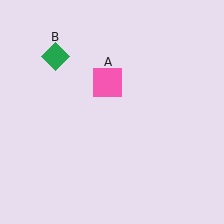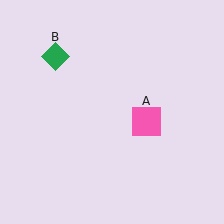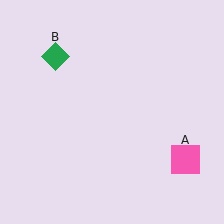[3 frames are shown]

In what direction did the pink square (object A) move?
The pink square (object A) moved down and to the right.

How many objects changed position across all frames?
1 object changed position: pink square (object A).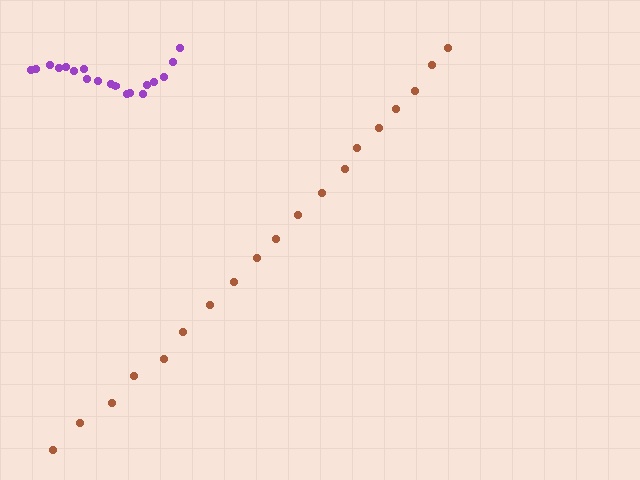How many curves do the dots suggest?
There are 2 distinct paths.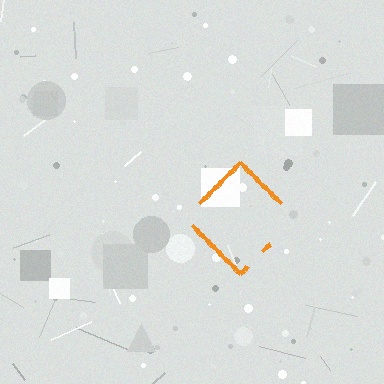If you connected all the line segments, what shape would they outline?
They would outline a diamond.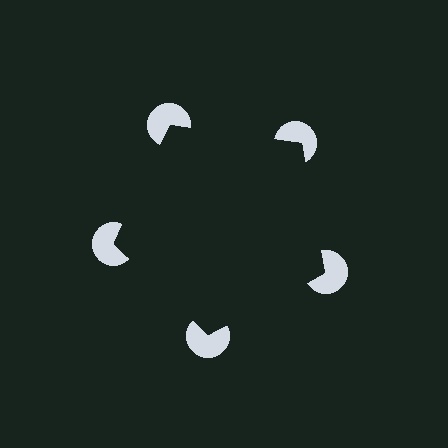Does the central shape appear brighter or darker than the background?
It typically appears slightly darker than the background, even though no actual brightness change is drawn.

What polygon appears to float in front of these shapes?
An illusory pentagon — its edges are inferred from the aligned wedge cuts in the pac-man discs, not physically drawn.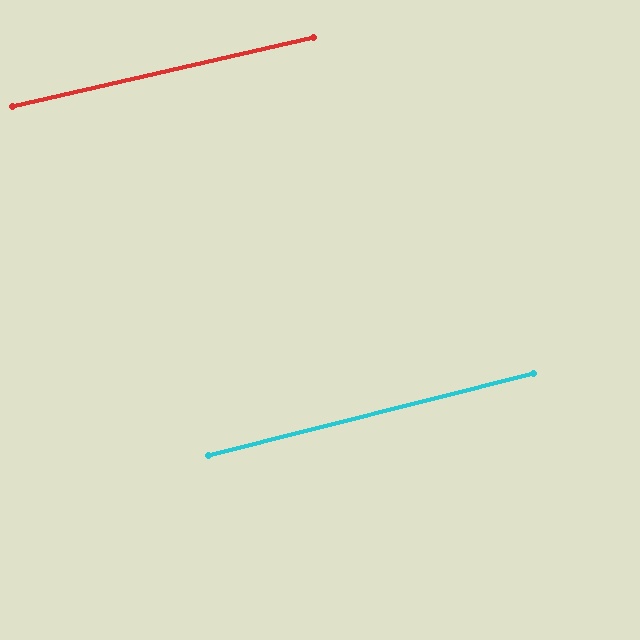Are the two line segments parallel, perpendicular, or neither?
Parallel — their directions differ by only 1.2°.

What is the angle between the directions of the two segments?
Approximately 1 degree.